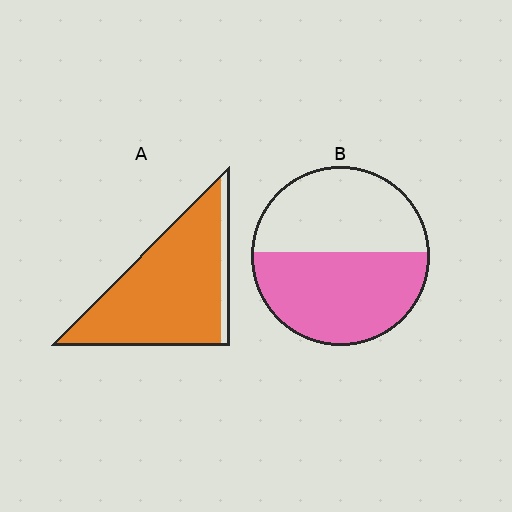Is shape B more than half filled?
Roughly half.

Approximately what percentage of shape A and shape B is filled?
A is approximately 90% and B is approximately 55%.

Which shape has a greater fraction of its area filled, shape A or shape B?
Shape A.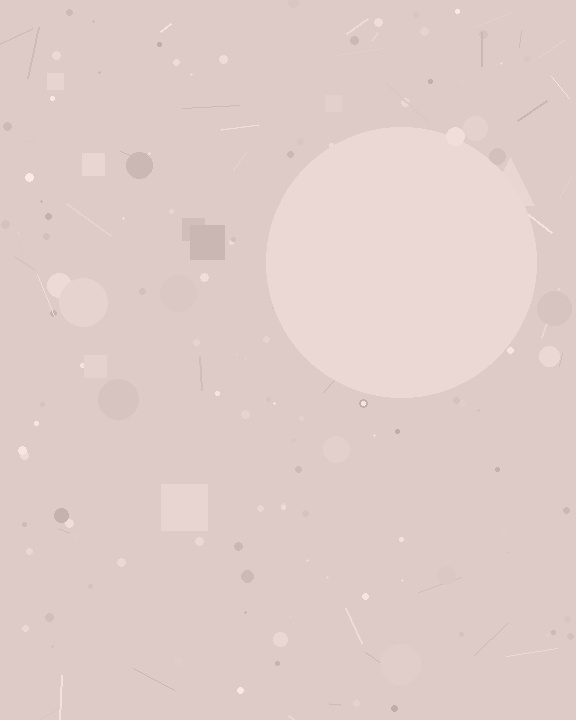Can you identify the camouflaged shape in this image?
The camouflaged shape is a circle.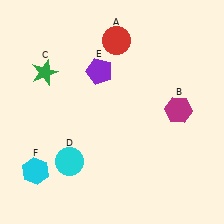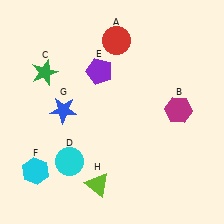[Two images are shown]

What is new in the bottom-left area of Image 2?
A lime triangle (H) was added in the bottom-left area of Image 2.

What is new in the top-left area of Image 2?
A blue star (G) was added in the top-left area of Image 2.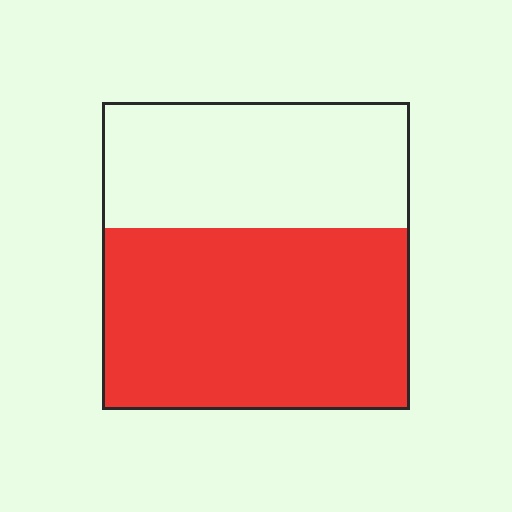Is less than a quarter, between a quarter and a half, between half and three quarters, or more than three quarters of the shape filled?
Between half and three quarters.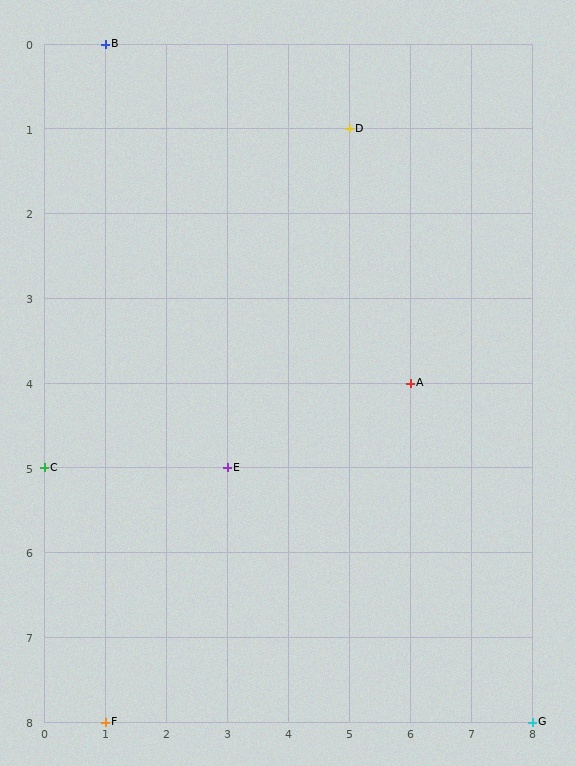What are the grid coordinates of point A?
Point A is at grid coordinates (6, 4).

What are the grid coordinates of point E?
Point E is at grid coordinates (3, 5).